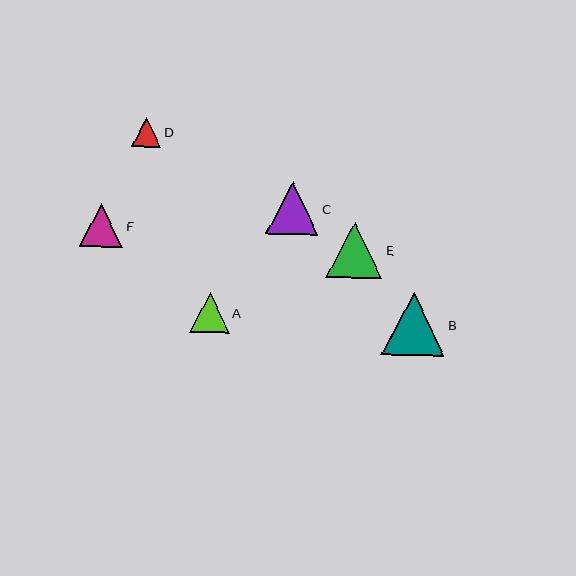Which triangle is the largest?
Triangle B is the largest with a size of approximately 63 pixels.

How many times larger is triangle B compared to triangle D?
Triangle B is approximately 2.2 times the size of triangle D.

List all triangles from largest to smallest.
From largest to smallest: B, E, C, F, A, D.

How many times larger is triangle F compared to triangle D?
Triangle F is approximately 1.5 times the size of triangle D.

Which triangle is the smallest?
Triangle D is the smallest with a size of approximately 29 pixels.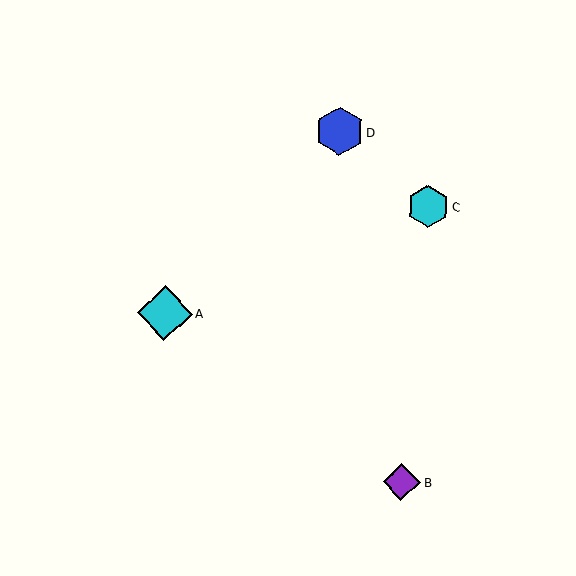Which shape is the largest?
The cyan diamond (labeled A) is the largest.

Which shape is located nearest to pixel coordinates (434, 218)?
The cyan hexagon (labeled C) at (428, 206) is nearest to that location.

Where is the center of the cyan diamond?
The center of the cyan diamond is at (165, 313).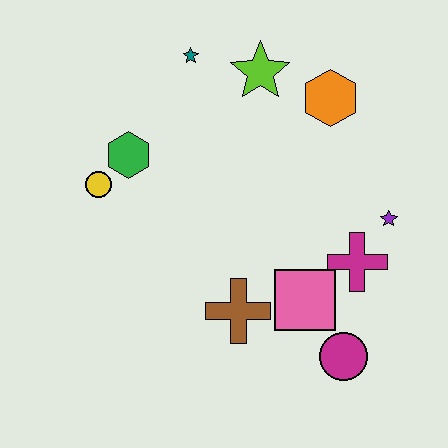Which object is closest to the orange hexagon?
The lime star is closest to the orange hexagon.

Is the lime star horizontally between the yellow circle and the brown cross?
No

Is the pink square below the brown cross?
No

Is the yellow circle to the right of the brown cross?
No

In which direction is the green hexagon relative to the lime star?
The green hexagon is to the left of the lime star.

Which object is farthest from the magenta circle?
The teal star is farthest from the magenta circle.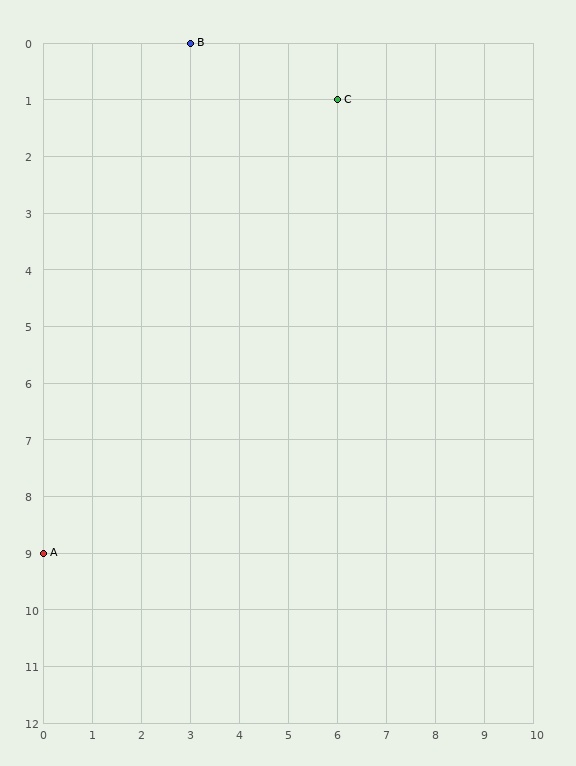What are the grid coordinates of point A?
Point A is at grid coordinates (0, 9).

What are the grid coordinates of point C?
Point C is at grid coordinates (6, 1).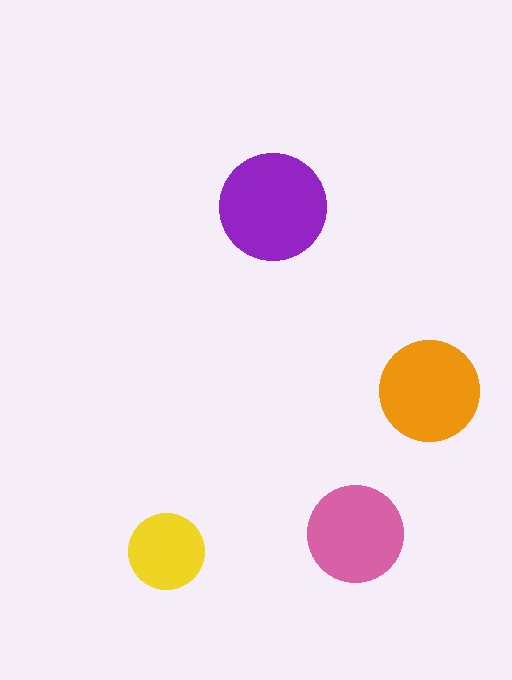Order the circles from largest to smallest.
the purple one, the orange one, the pink one, the yellow one.